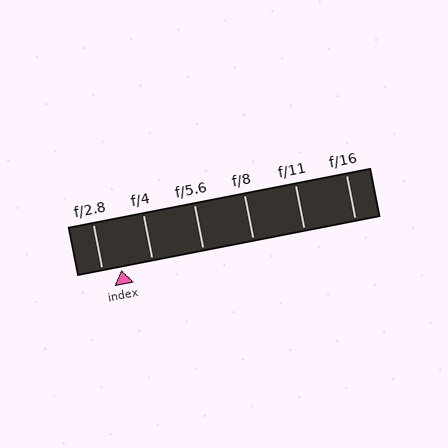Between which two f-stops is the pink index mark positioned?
The index mark is between f/2.8 and f/4.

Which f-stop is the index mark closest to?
The index mark is closest to f/2.8.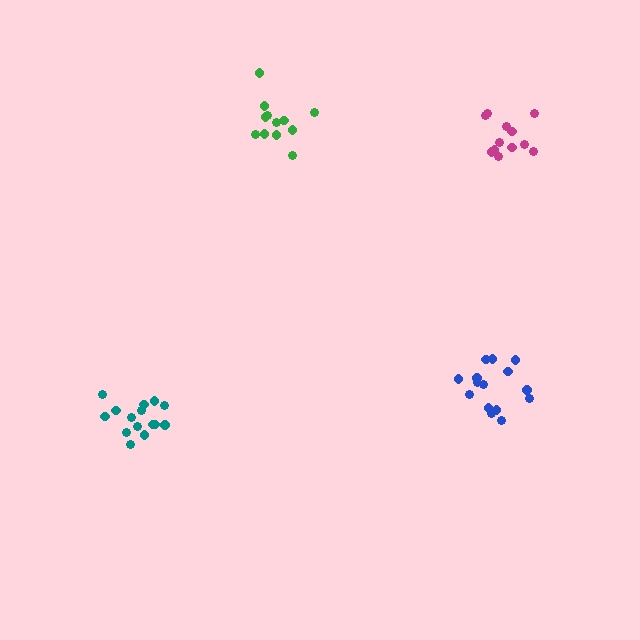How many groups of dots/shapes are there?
There are 4 groups.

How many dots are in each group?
Group 1: 15 dots, Group 2: 12 dots, Group 3: 12 dots, Group 4: 15 dots (54 total).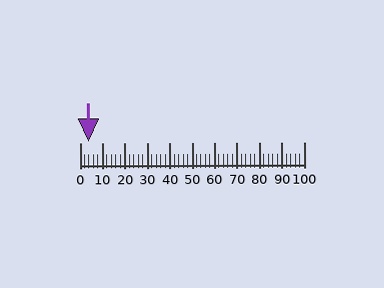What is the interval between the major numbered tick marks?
The major tick marks are spaced 10 units apart.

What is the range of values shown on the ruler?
The ruler shows values from 0 to 100.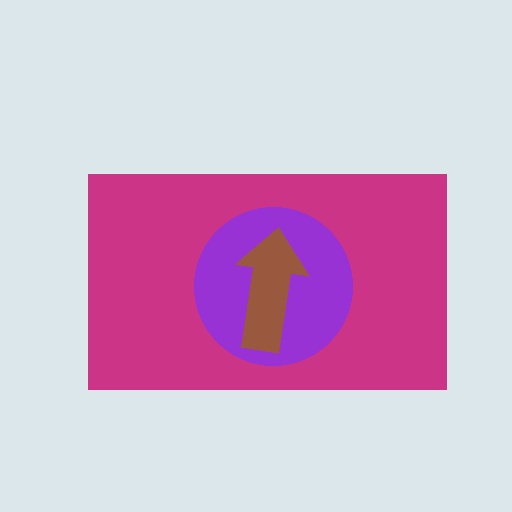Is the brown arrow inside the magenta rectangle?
Yes.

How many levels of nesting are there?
3.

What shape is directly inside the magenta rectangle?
The purple circle.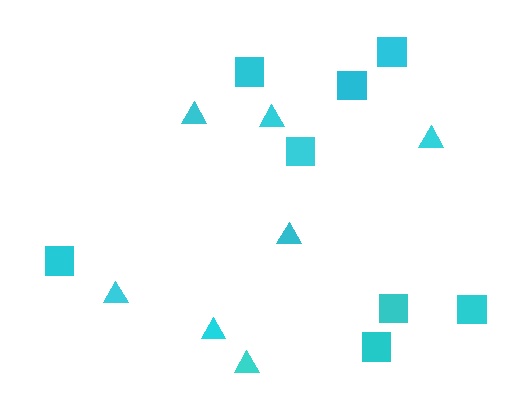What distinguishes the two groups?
There are 2 groups: one group of triangles (7) and one group of squares (8).